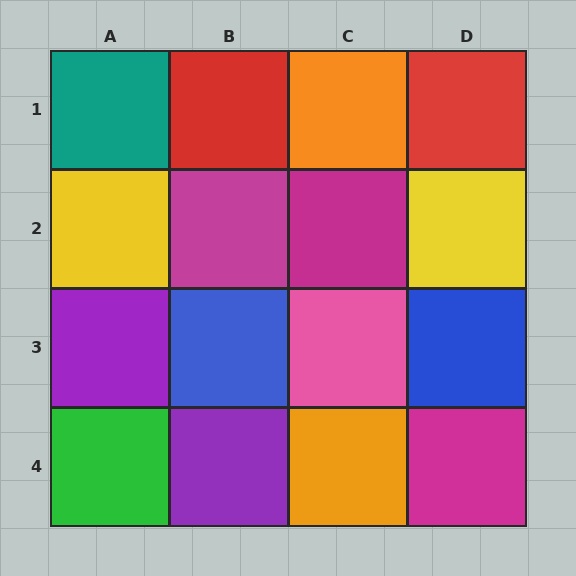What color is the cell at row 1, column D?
Red.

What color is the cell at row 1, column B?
Red.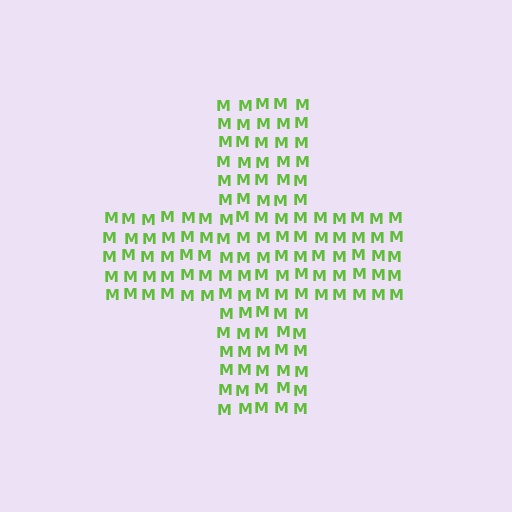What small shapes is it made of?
It is made of small letter M's.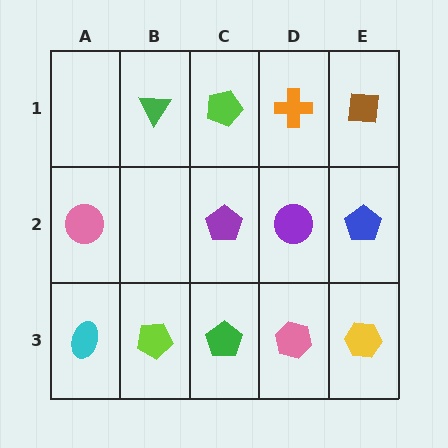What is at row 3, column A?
A cyan ellipse.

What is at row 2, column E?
A blue pentagon.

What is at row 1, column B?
A green triangle.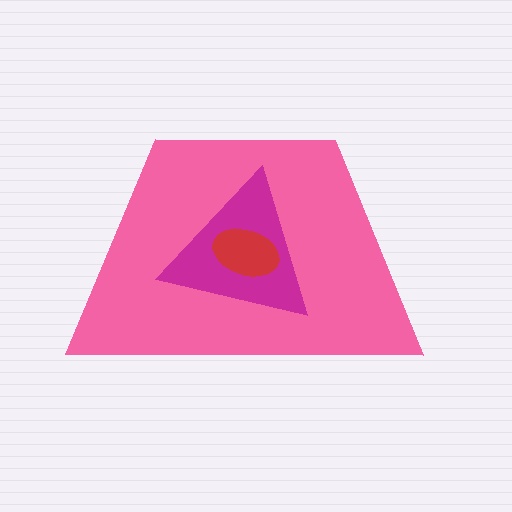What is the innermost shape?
The red ellipse.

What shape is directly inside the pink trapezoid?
The magenta triangle.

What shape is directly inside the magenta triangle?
The red ellipse.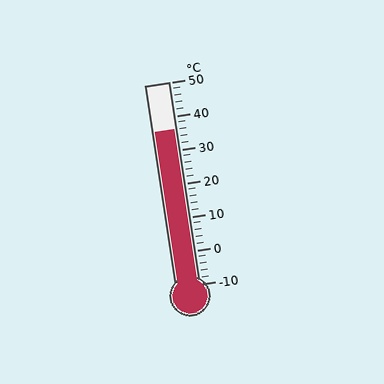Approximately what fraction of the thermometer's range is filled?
The thermometer is filled to approximately 75% of its range.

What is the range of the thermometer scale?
The thermometer scale ranges from -10°C to 50°C.